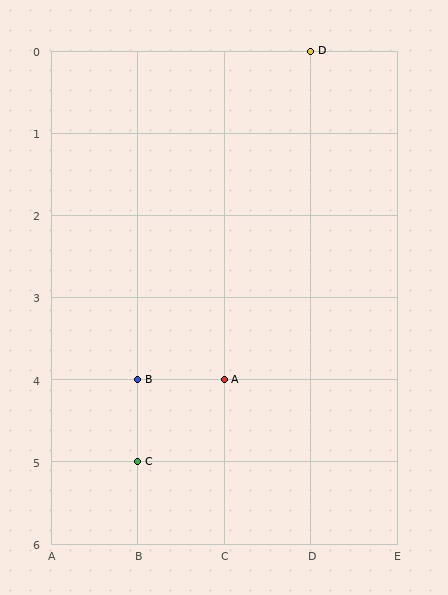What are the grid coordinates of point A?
Point A is at grid coordinates (C, 4).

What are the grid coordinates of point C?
Point C is at grid coordinates (B, 5).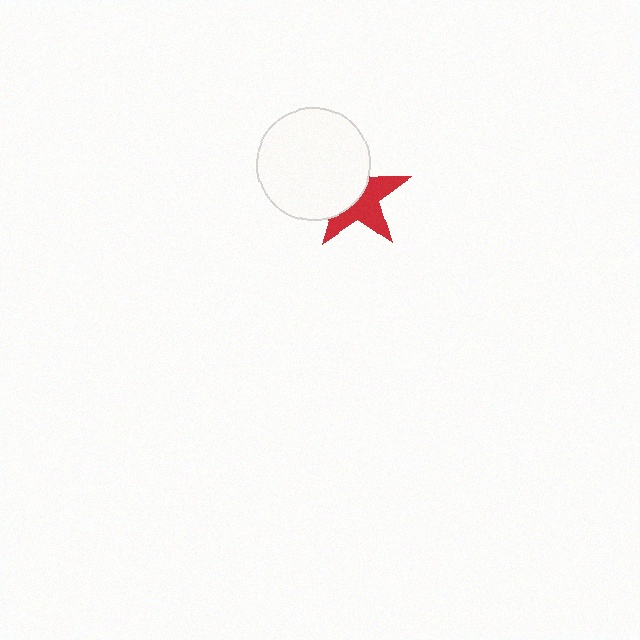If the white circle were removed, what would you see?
You would see the complete red star.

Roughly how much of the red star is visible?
About half of it is visible (roughly 51%).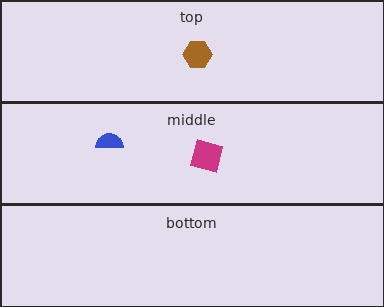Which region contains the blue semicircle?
The middle region.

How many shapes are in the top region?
1.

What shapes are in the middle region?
The magenta square, the blue semicircle.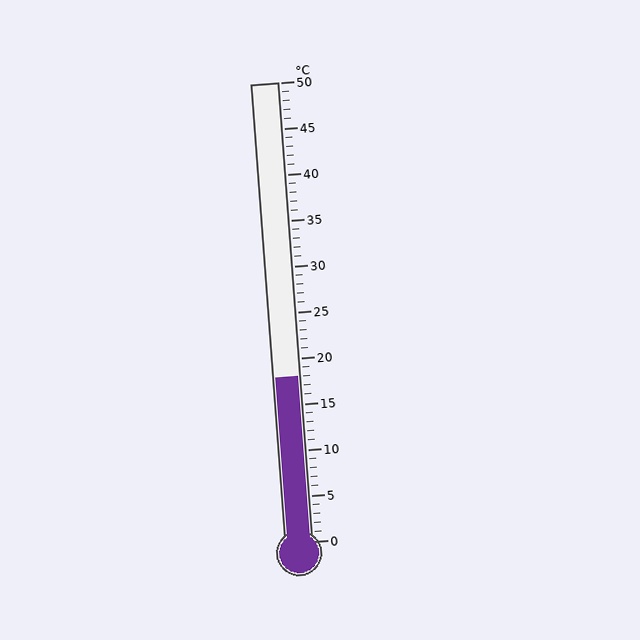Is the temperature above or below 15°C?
The temperature is above 15°C.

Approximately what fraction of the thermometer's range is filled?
The thermometer is filled to approximately 35% of its range.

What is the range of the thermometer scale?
The thermometer scale ranges from 0°C to 50°C.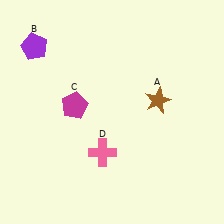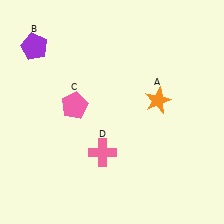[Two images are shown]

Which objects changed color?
A changed from brown to orange. C changed from magenta to pink.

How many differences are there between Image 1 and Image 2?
There are 2 differences between the two images.